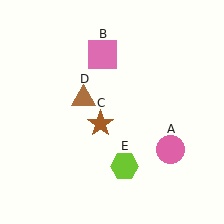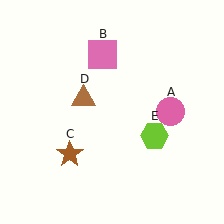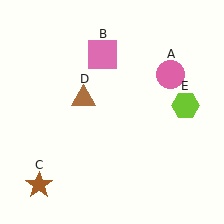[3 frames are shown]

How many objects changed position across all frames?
3 objects changed position: pink circle (object A), brown star (object C), lime hexagon (object E).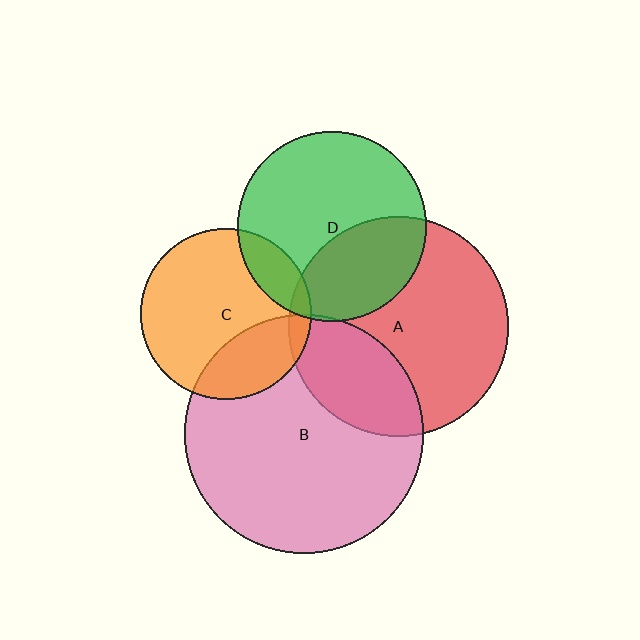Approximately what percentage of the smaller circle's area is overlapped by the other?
Approximately 25%.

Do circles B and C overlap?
Yes.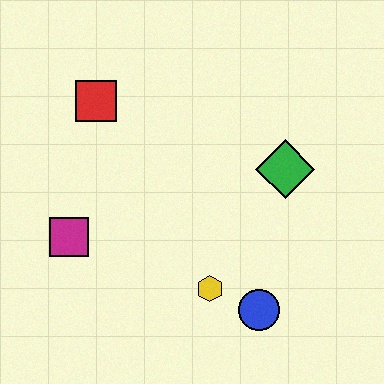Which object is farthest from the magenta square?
The green diamond is farthest from the magenta square.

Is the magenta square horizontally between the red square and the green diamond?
No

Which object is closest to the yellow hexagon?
The blue circle is closest to the yellow hexagon.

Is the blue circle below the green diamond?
Yes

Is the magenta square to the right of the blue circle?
No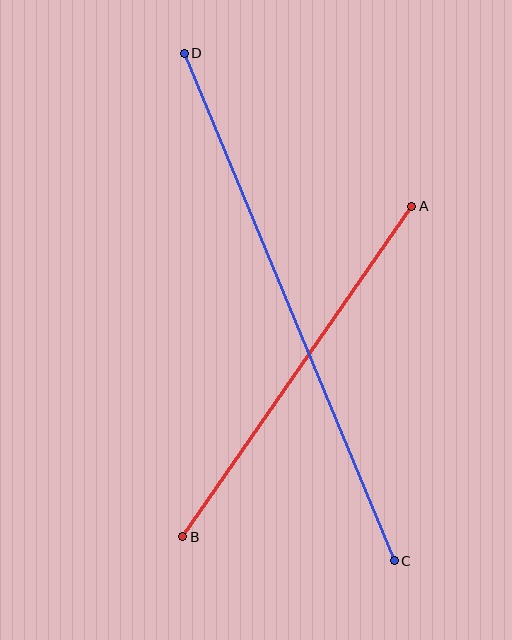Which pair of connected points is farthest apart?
Points C and D are farthest apart.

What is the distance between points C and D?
The distance is approximately 550 pixels.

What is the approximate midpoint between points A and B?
The midpoint is at approximately (297, 372) pixels.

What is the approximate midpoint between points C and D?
The midpoint is at approximately (289, 307) pixels.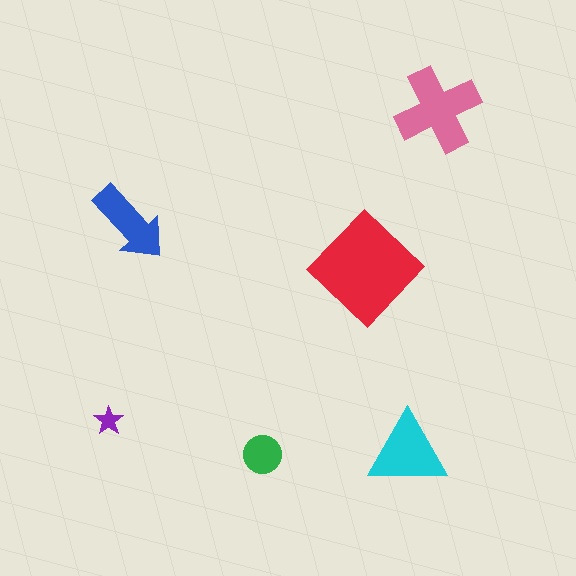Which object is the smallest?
The purple star.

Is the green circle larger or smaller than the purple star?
Larger.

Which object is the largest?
The red diamond.